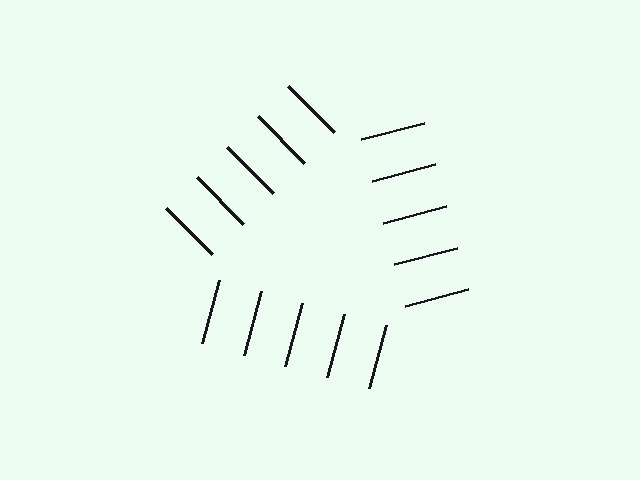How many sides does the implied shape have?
3 sides — the line-ends trace a triangle.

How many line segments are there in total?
15 — 5 along each of the 3 edges.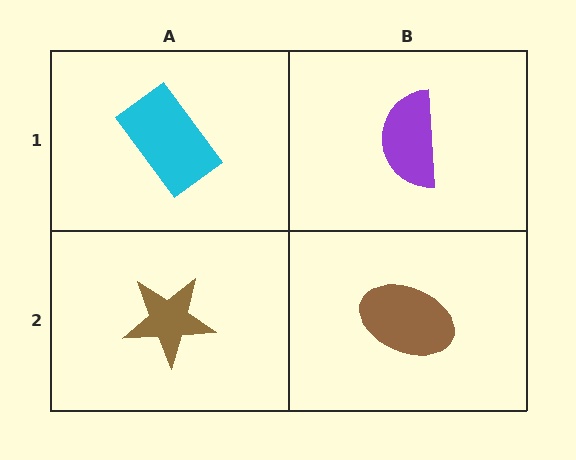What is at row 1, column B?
A purple semicircle.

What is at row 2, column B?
A brown ellipse.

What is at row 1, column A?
A cyan rectangle.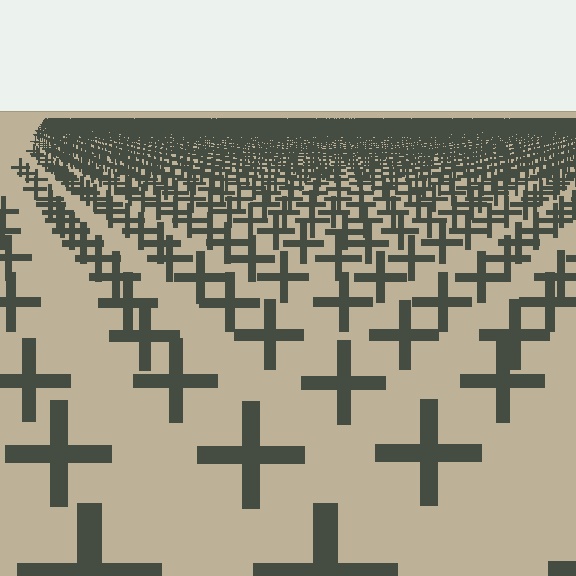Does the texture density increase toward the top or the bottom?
Density increases toward the top.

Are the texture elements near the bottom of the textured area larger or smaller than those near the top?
Larger. Near the bottom, elements are closer to the viewer and appear at a bigger on-screen size.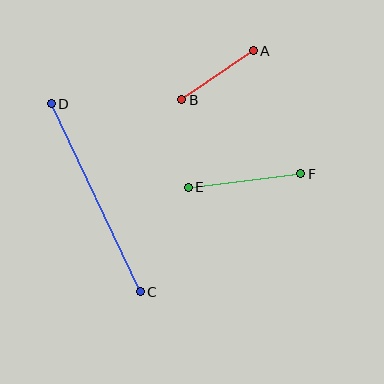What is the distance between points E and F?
The distance is approximately 113 pixels.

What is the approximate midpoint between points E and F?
The midpoint is at approximately (244, 180) pixels.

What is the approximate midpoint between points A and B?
The midpoint is at approximately (218, 75) pixels.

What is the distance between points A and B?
The distance is approximately 87 pixels.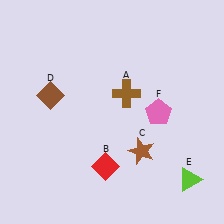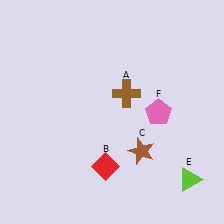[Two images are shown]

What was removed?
The brown diamond (D) was removed in Image 2.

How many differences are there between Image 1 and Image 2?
There is 1 difference between the two images.